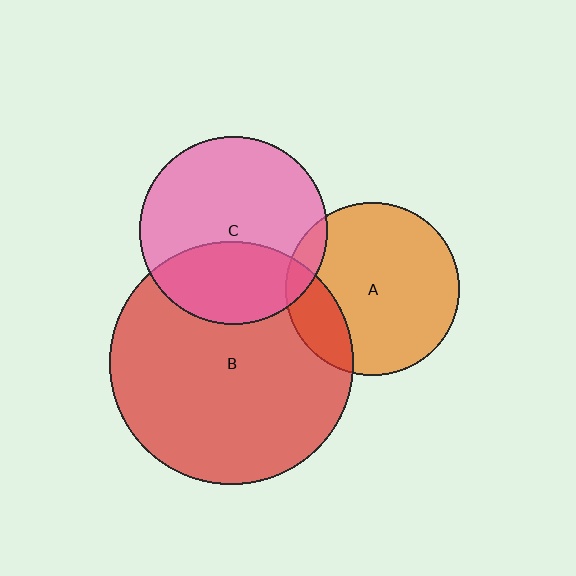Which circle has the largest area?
Circle B (red).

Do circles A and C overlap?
Yes.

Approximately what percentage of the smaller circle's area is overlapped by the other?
Approximately 10%.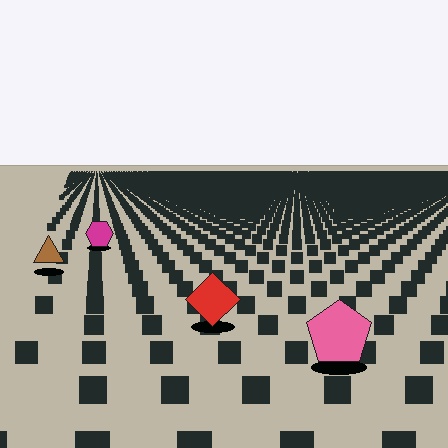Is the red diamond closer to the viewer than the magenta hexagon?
Yes. The red diamond is closer — you can tell from the texture gradient: the ground texture is coarser near it.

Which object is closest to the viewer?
The pink pentagon is closest. The texture marks near it are larger and more spread out.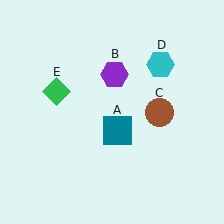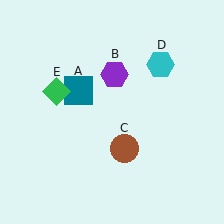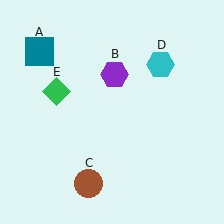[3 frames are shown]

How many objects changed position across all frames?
2 objects changed position: teal square (object A), brown circle (object C).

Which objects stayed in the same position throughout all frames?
Purple hexagon (object B) and cyan hexagon (object D) and green diamond (object E) remained stationary.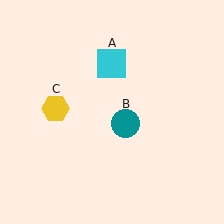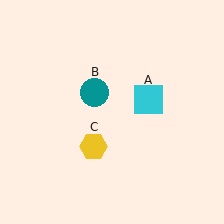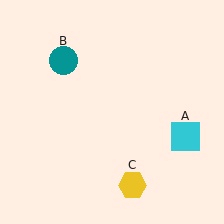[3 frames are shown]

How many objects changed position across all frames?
3 objects changed position: cyan square (object A), teal circle (object B), yellow hexagon (object C).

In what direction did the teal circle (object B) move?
The teal circle (object B) moved up and to the left.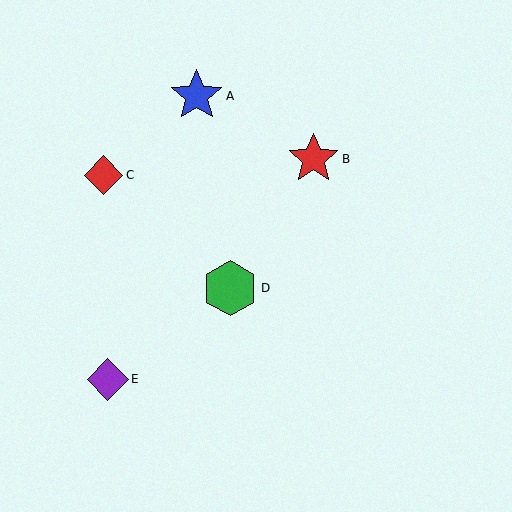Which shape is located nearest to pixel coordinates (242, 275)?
The green hexagon (labeled D) at (230, 288) is nearest to that location.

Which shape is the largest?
The green hexagon (labeled D) is the largest.